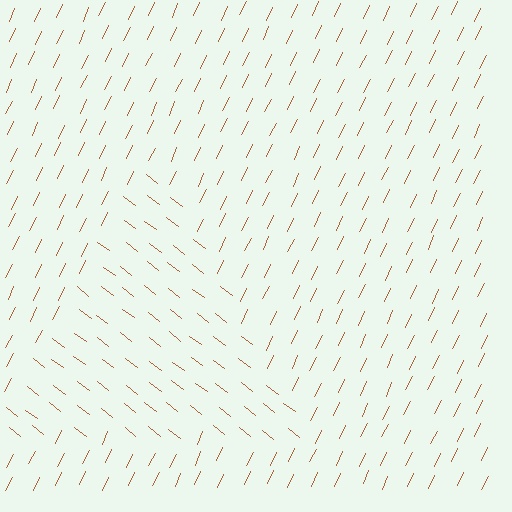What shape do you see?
I see a triangle.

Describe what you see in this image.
The image is filled with small brown line segments. A triangle region in the image has lines oriented differently from the surrounding lines, creating a visible texture boundary.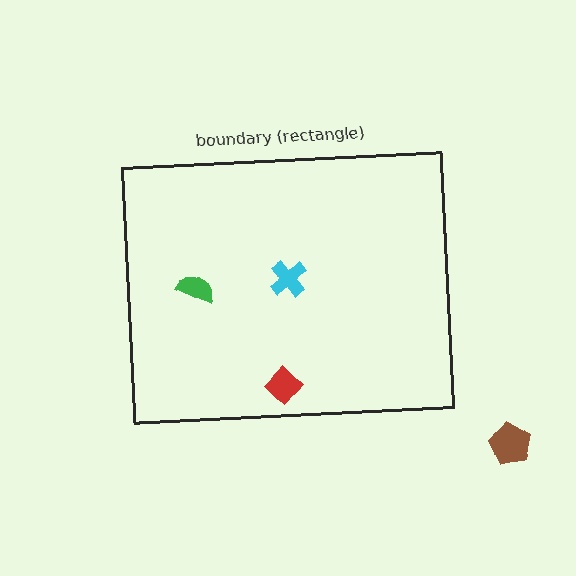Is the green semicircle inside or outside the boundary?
Inside.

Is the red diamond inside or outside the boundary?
Inside.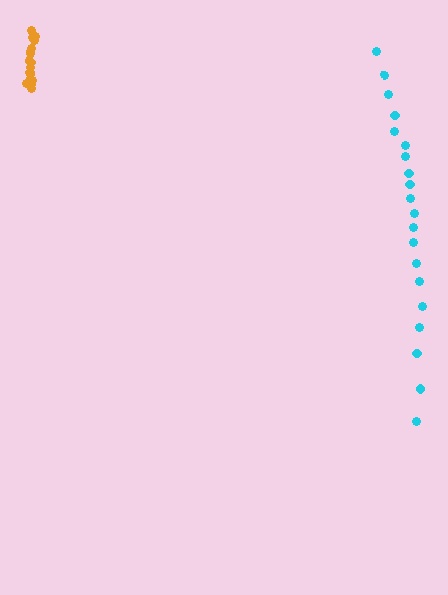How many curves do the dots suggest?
There are 2 distinct paths.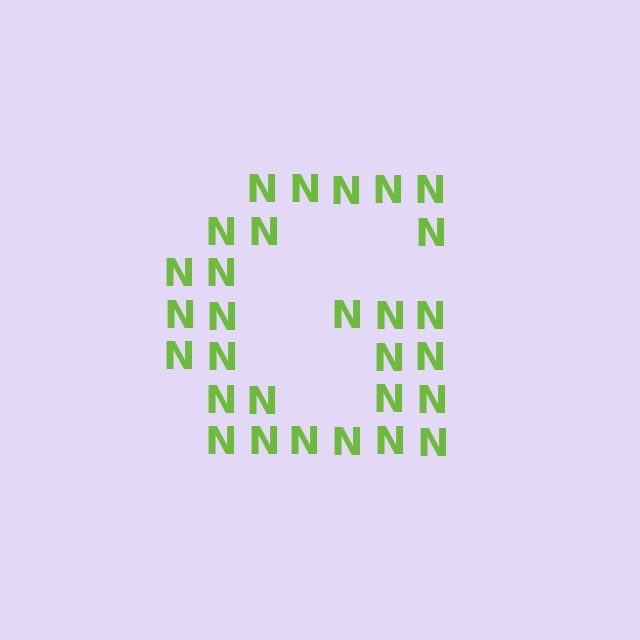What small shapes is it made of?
It is made of small letter N's.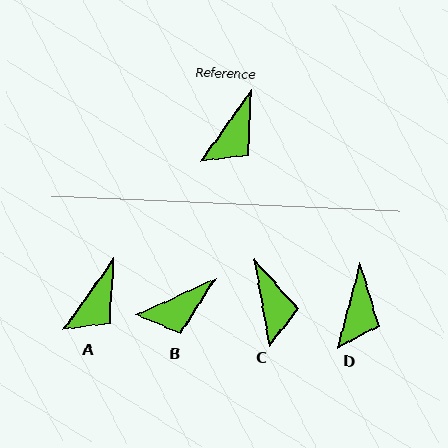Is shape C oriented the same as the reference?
No, it is off by about 45 degrees.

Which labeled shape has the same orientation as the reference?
A.